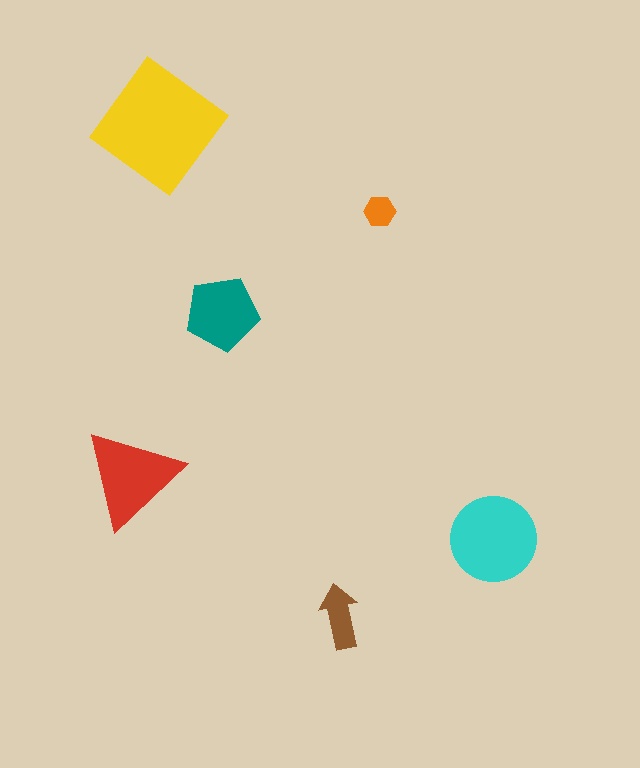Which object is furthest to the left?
The red triangle is leftmost.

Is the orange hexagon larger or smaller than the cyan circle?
Smaller.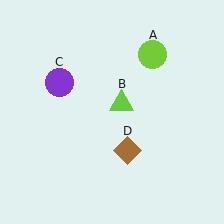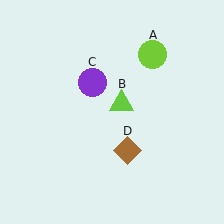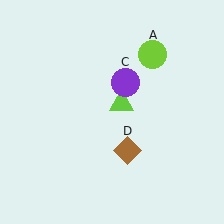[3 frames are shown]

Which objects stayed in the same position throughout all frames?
Lime circle (object A) and lime triangle (object B) and brown diamond (object D) remained stationary.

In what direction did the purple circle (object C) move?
The purple circle (object C) moved right.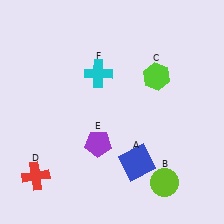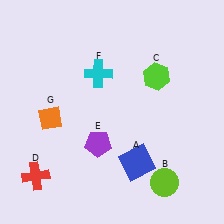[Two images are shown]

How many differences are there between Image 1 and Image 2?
There is 1 difference between the two images.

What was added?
An orange diamond (G) was added in Image 2.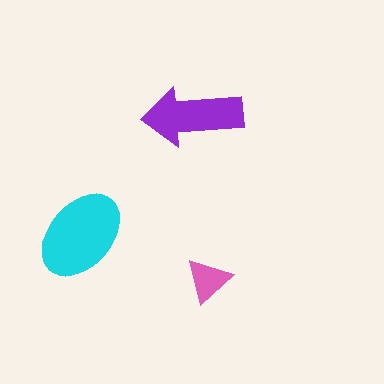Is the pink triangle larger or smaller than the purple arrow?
Smaller.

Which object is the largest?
The cyan ellipse.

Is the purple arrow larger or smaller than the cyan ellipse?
Smaller.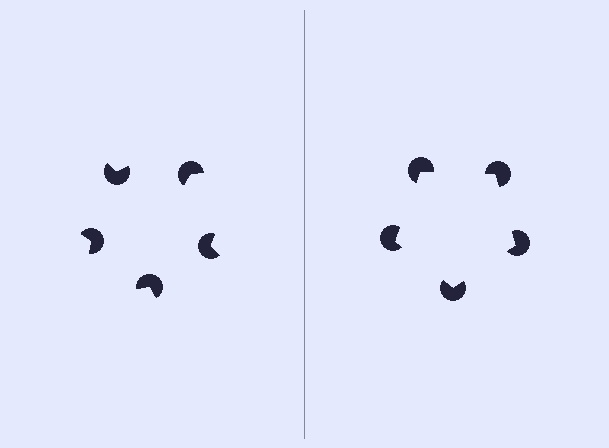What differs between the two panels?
The pac-man discs are positioned identically on both sides; only the wedge orientations differ. On the right they align to a pentagon; on the left they are misaligned.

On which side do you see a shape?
An illusory pentagon appears on the right side. On the left side the wedge cuts are rotated, so no coherent shape forms.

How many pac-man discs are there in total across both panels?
10 — 5 on each side.